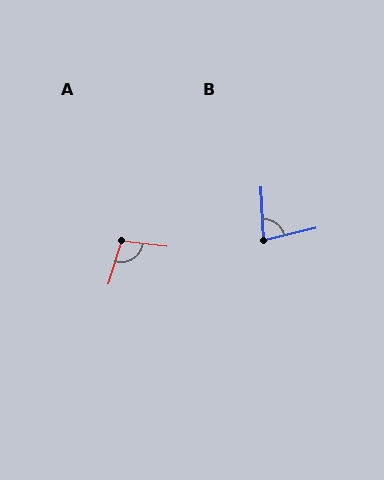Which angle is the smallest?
B, at approximately 80 degrees.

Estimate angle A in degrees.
Approximately 101 degrees.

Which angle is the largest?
A, at approximately 101 degrees.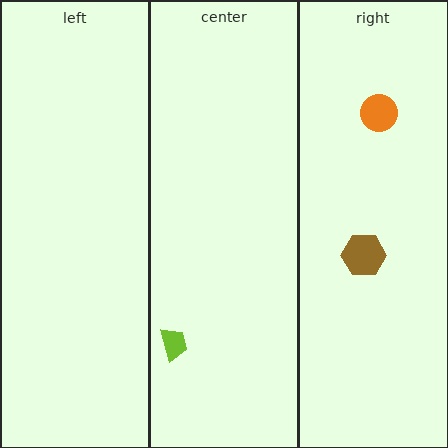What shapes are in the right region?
The orange circle, the brown hexagon.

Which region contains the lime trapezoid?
The center region.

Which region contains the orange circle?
The right region.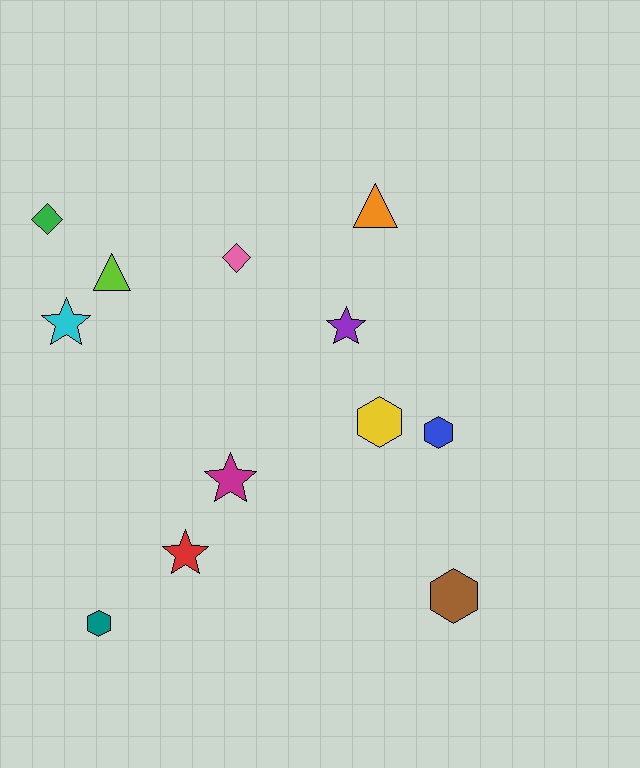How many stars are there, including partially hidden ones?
There are 4 stars.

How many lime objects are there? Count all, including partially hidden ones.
There is 1 lime object.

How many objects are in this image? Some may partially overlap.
There are 12 objects.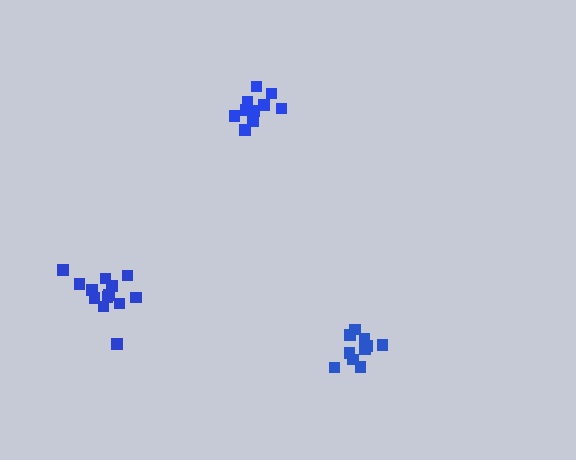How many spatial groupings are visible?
There are 3 spatial groupings.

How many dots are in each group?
Group 1: 13 dots, Group 2: 10 dots, Group 3: 10 dots (33 total).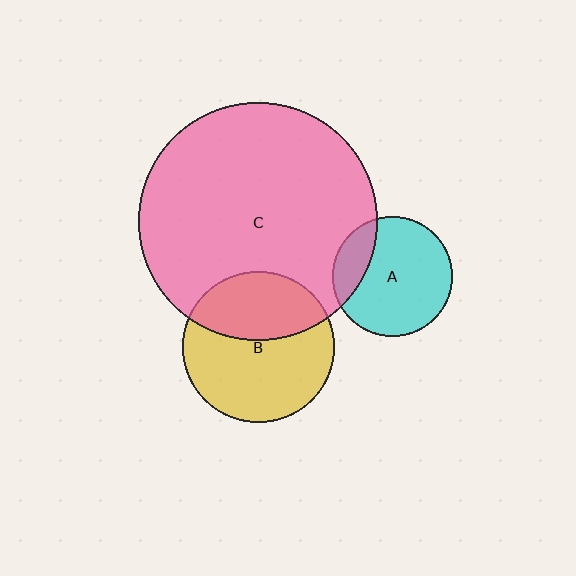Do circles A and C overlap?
Yes.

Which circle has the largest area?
Circle C (pink).